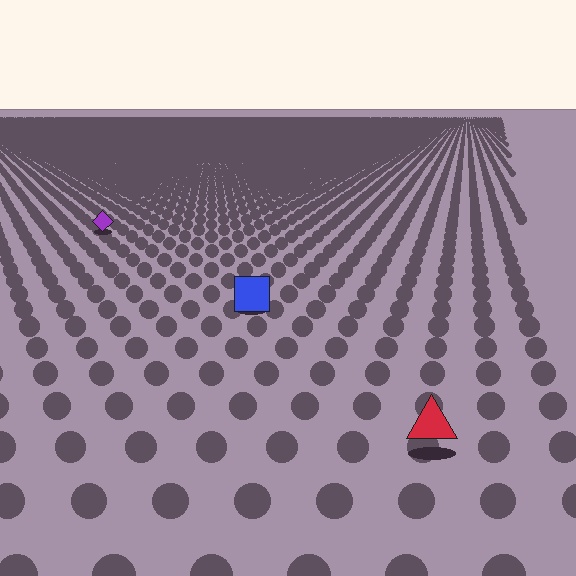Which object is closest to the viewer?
The red triangle is closest. The texture marks near it are larger and more spread out.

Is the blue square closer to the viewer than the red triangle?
No. The red triangle is closer — you can tell from the texture gradient: the ground texture is coarser near it.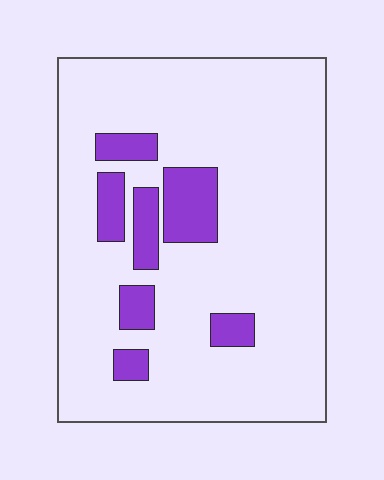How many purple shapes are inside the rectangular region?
7.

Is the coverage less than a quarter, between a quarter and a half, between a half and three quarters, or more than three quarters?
Less than a quarter.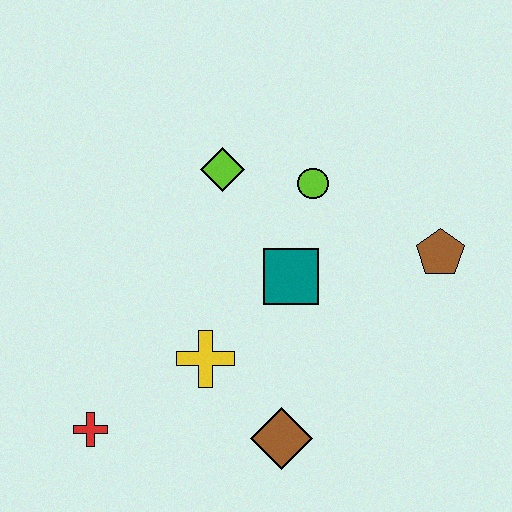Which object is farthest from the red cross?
The brown pentagon is farthest from the red cross.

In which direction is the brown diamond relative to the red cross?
The brown diamond is to the right of the red cross.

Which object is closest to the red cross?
The yellow cross is closest to the red cross.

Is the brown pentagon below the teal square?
No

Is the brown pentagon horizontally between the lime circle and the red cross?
No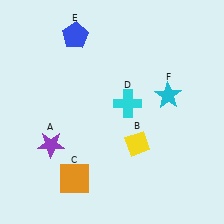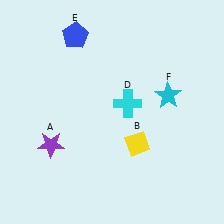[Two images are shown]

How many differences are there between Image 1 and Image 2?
There is 1 difference between the two images.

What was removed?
The orange square (C) was removed in Image 2.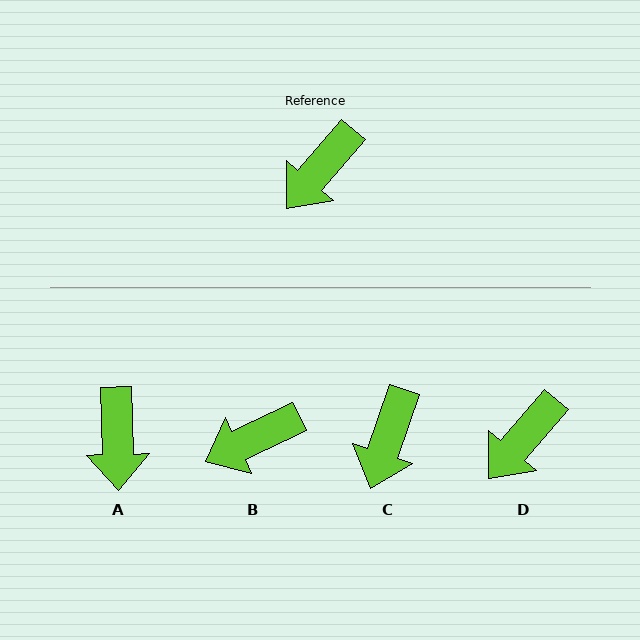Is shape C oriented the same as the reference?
No, it is off by about 22 degrees.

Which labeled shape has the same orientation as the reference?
D.